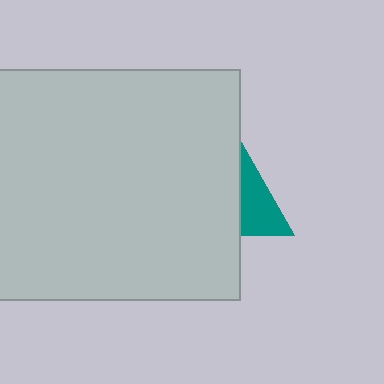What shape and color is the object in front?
The object in front is a light gray rectangle.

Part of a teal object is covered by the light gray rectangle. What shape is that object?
It is a triangle.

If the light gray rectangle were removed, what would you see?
You would see the complete teal triangle.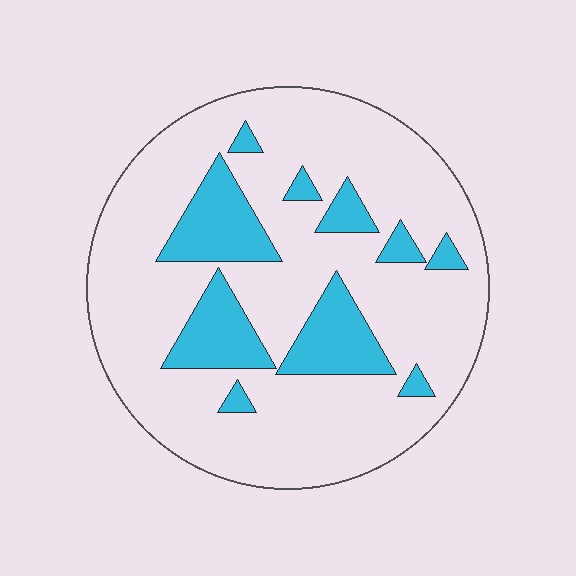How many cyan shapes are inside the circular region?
10.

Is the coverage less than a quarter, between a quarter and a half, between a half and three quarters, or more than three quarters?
Less than a quarter.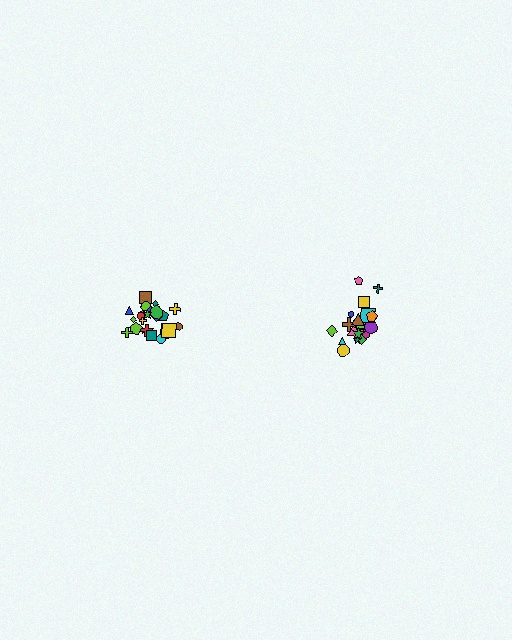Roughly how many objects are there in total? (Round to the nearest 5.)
Roughly 45 objects in total.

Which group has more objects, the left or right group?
The left group.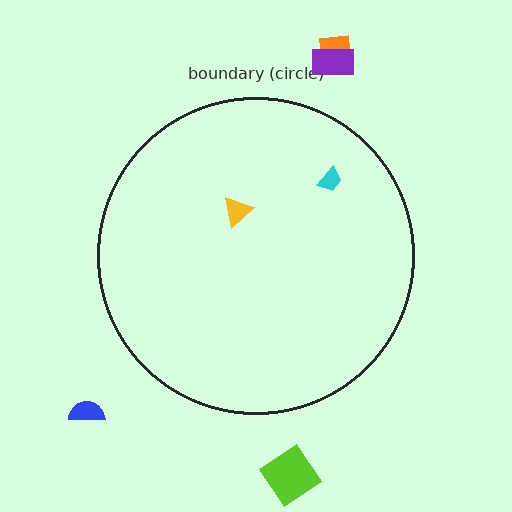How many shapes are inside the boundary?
2 inside, 4 outside.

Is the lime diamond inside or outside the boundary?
Outside.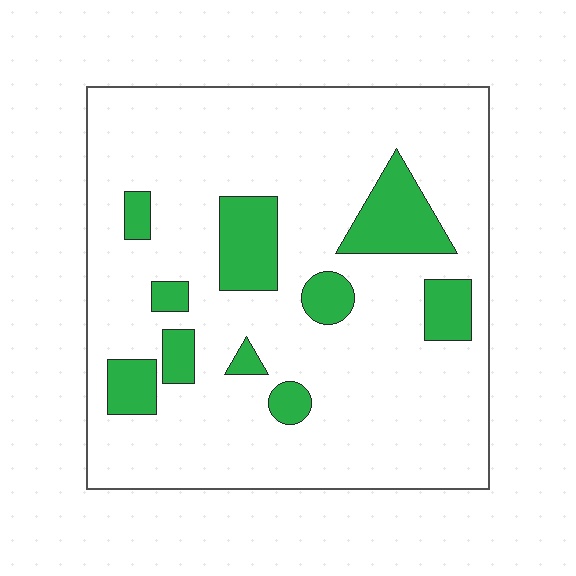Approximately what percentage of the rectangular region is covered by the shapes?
Approximately 15%.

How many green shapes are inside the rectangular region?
10.